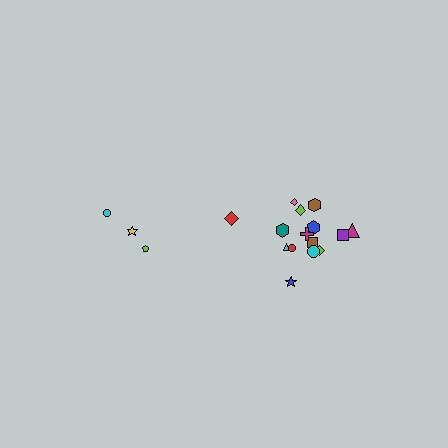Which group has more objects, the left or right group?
The right group.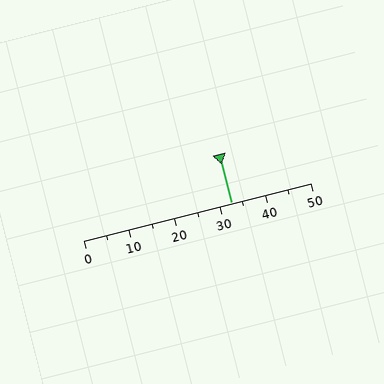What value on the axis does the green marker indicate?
The marker indicates approximately 32.5.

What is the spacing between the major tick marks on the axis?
The major ticks are spaced 10 apart.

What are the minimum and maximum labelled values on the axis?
The axis runs from 0 to 50.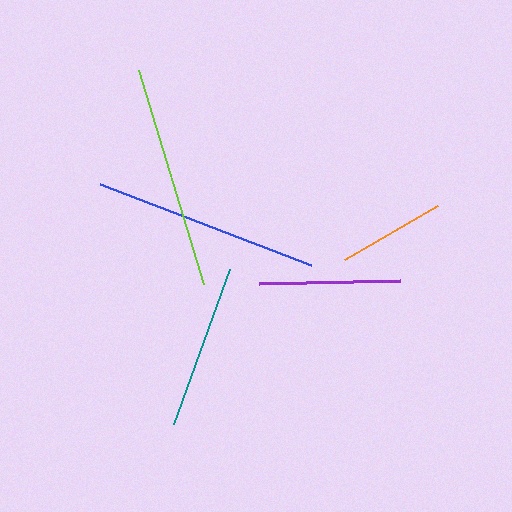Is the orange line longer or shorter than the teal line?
The teal line is longer than the orange line.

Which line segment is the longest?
The blue line is the longest at approximately 226 pixels.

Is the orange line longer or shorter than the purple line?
The purple line is longer than the orange line.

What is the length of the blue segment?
The blue segment is approximately 226 pixels long.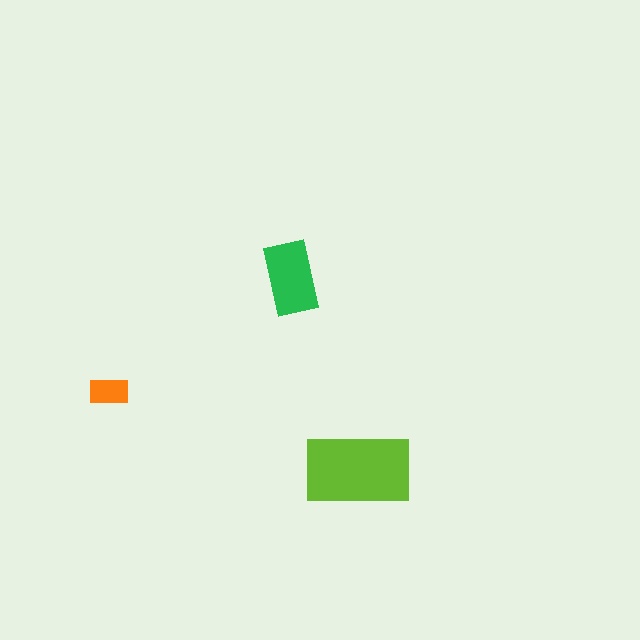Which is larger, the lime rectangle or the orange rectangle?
The lime one.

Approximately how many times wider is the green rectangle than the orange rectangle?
About 2 times wider.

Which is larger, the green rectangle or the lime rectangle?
The lime one.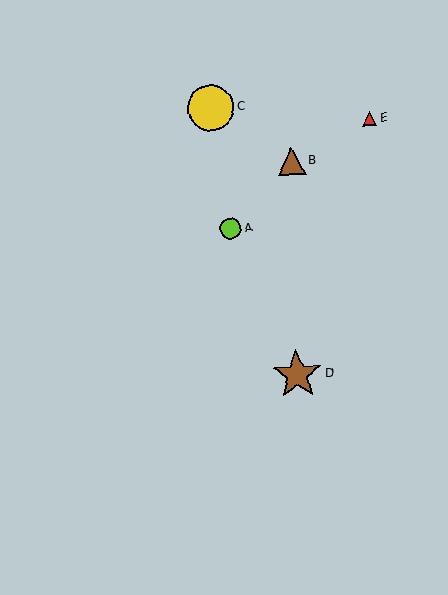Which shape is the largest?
The brown star (labeled D) is the largest.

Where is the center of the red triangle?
The center of the red triangle is at (370, 119).